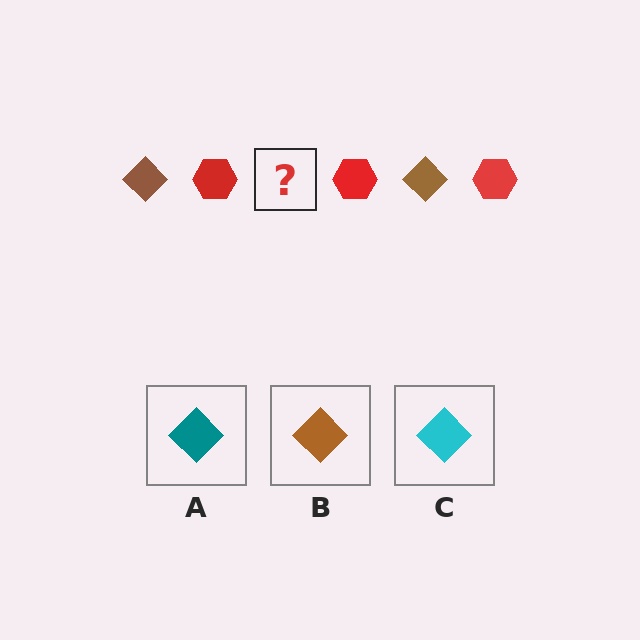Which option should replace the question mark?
Option B.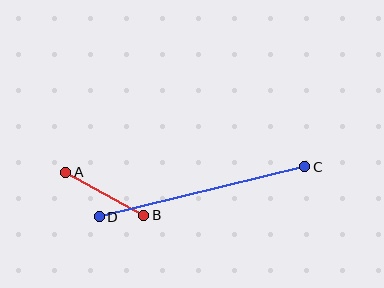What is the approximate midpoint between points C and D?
The midpoint is at approximately (202, 192) pixels.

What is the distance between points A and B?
The distance is approximately 89 pixels.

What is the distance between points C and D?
The distance is approximately 212 pixels.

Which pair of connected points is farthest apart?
Points C and D are farthest apart.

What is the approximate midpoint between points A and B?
The midpoint is at approximately (105, 194) pixels.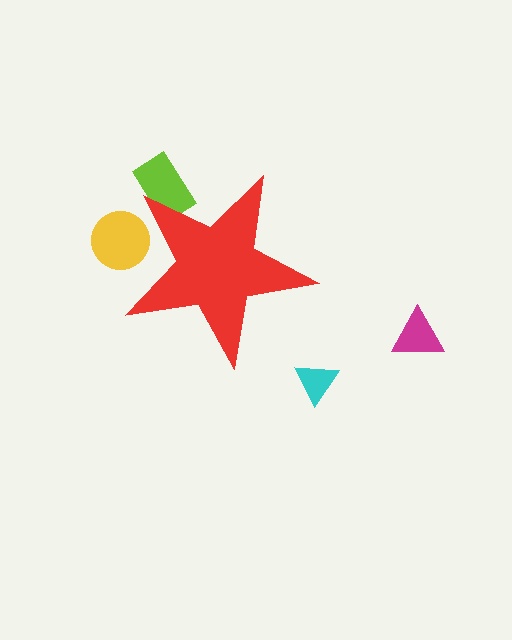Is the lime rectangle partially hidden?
Yes, the lime rectangle is partially hidden behind the red star.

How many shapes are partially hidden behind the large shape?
2 shapes are partially hidden.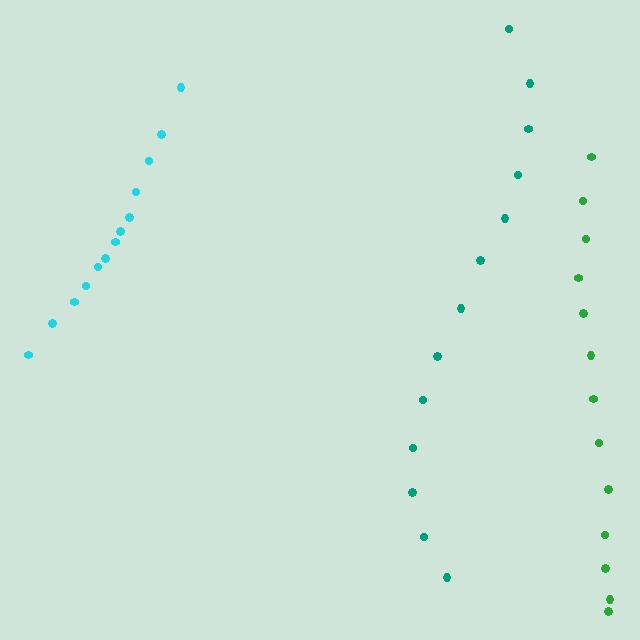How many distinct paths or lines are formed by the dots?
There are 3 distinct paths.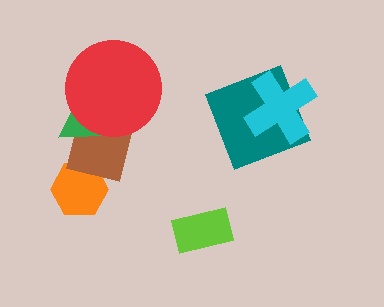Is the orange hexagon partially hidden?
Yes, it is partially covered by another shape.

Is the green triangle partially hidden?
Yes, it is partially covered by another shape.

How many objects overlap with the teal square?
1 object overlaps with the teal square.